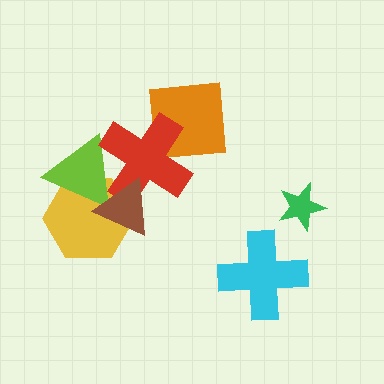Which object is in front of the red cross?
The brown triangle is in front of the red cross.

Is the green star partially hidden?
No, no other shape covers it.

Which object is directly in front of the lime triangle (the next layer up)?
The red cross is directly in front of the lime triangle.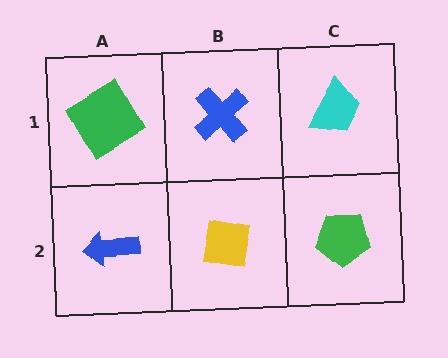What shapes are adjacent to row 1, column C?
A green pentagon (row 2, column C), a blue cross (row 1, column B).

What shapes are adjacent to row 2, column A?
A green diamond (row 1, column A), a yellow square (row 2, column B).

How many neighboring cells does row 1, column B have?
3.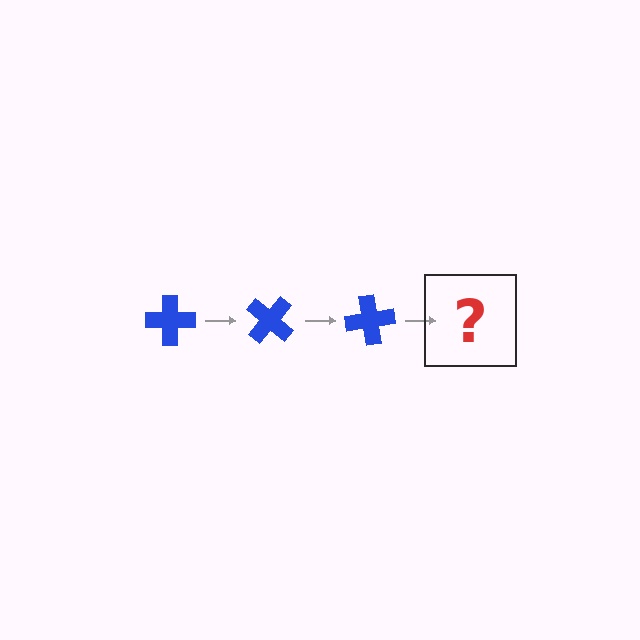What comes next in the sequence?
The next element should be a blue cross rotated 120 degrees.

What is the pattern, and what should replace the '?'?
The pattern is that the cross rotates 40 degrees each step. The '?' should be a blue cross rotated 120 degrees.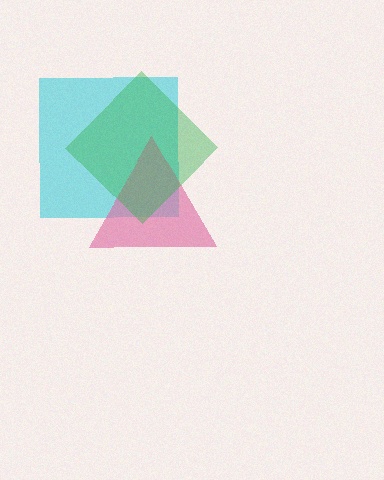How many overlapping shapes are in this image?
There are 3 overlapping shapes in the image.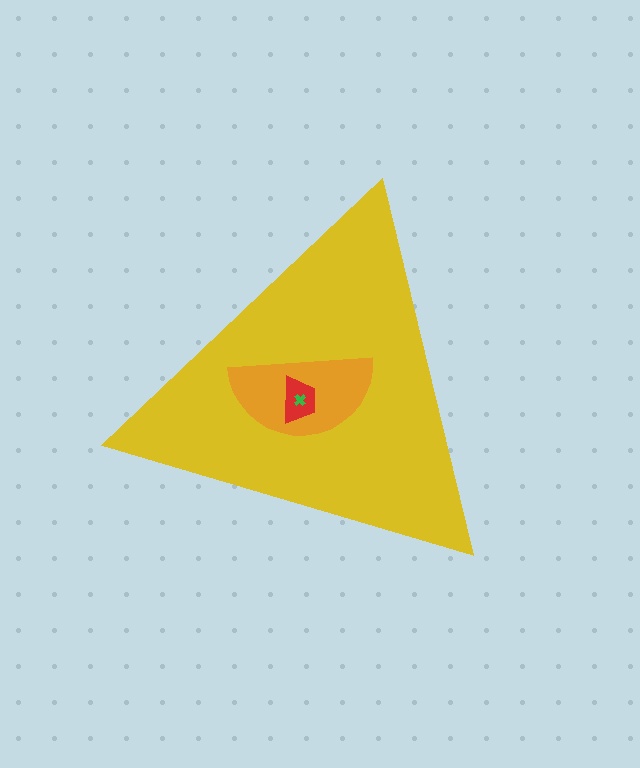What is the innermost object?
The green cross.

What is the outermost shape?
The yellow triangle.